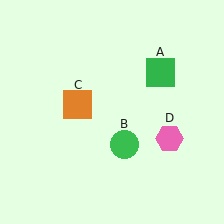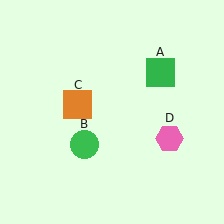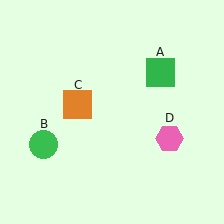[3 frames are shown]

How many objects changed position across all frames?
1 object changed position: green circle (object B).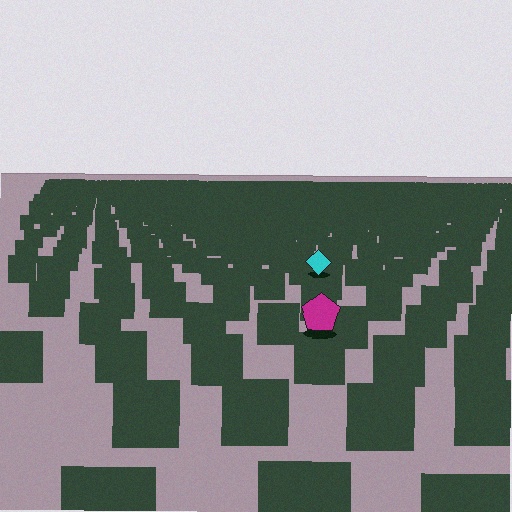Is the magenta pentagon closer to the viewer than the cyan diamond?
Yes. The magenta pentagon is closer — you can tell from the texture gradient: the ground texture is coarser near it.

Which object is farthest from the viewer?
The cyan diamond is farthest from the viewer. It appears smaller and the ground texture around it is denser.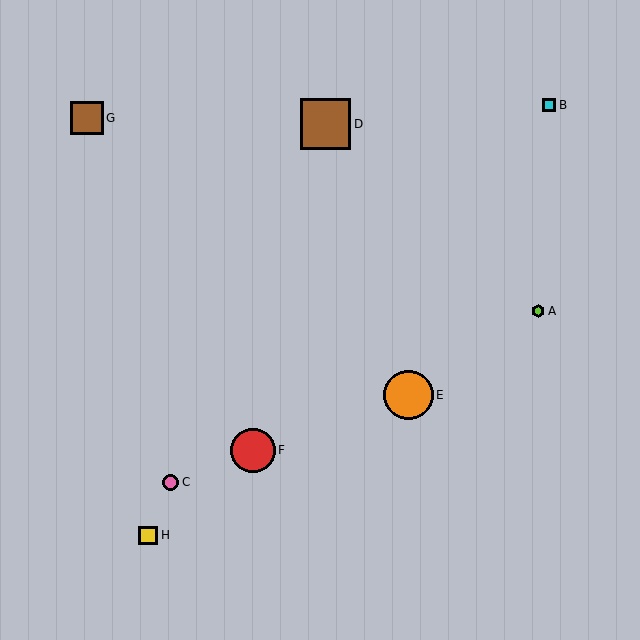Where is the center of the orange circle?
The center of the orange circle is at (409, 395).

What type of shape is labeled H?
Shape H is a yellow square.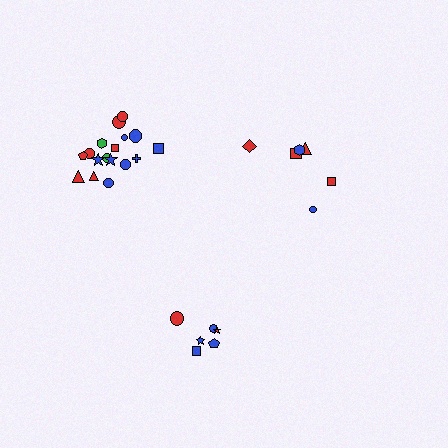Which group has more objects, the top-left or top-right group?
The top-left group.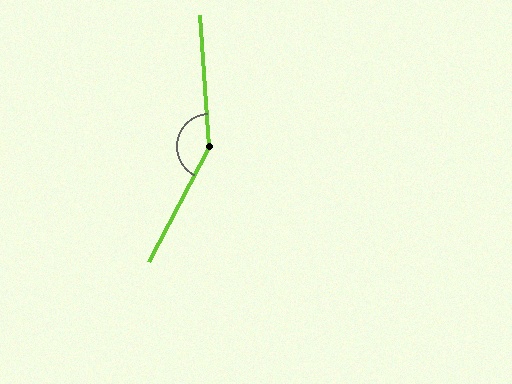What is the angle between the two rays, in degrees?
Approximately 149 degrees.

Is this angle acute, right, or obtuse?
It is obtuse.